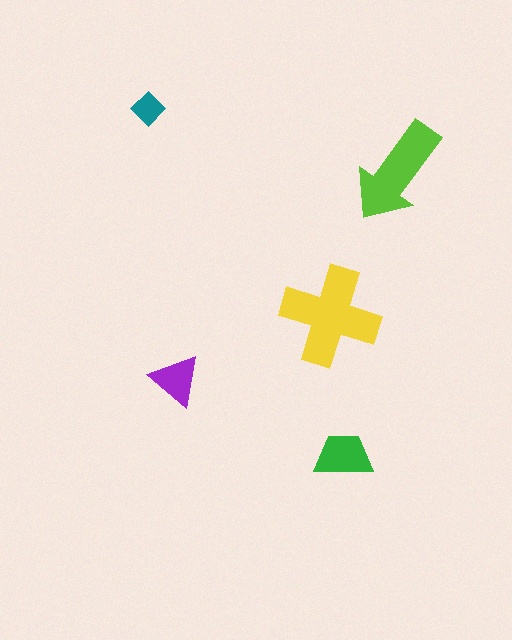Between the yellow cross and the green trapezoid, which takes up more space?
The yellow cross.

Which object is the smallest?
The teal diamond.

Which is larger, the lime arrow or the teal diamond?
The lime arrow.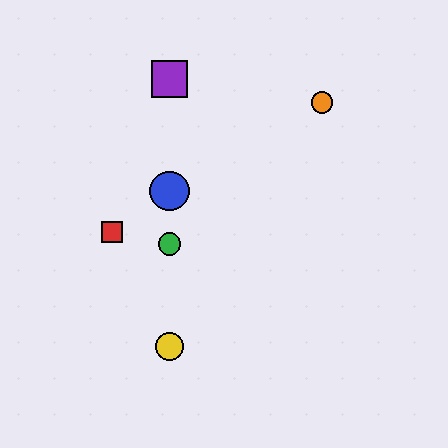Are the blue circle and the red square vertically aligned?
No, the blue circle is at x≈169 and the red square is at x≈112.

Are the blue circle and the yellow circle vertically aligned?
Yes, both are at x≈169.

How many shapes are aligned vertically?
4 shapes (the blue circle, the green circle, the yellow circle, the purple square) are aligned vertically.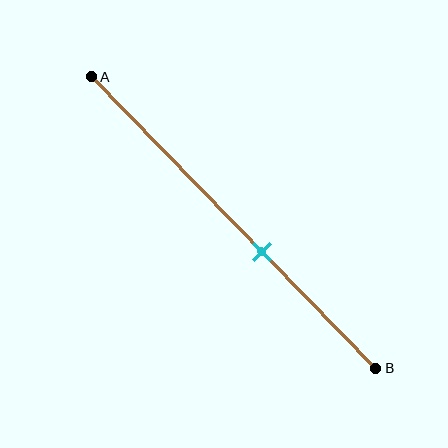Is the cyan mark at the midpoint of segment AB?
No, the mark is at about 60% from A, not at the 50% midpoint.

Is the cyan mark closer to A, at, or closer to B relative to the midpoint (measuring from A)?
The cyan mark is closer to point B than the midpoint of segment AB.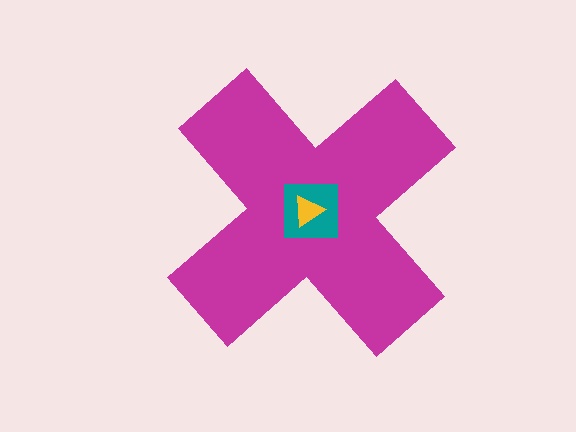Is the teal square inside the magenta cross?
Yes.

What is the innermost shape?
The yellow triangle.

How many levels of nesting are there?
3.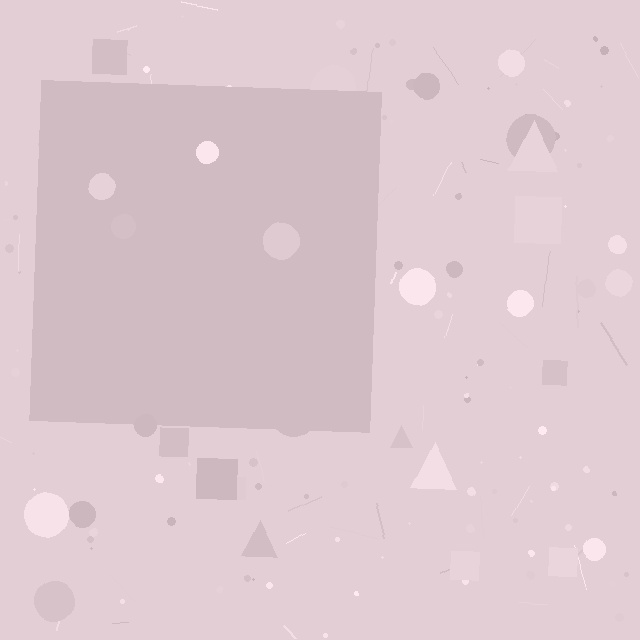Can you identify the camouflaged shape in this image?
The camouflaged shape is a square.